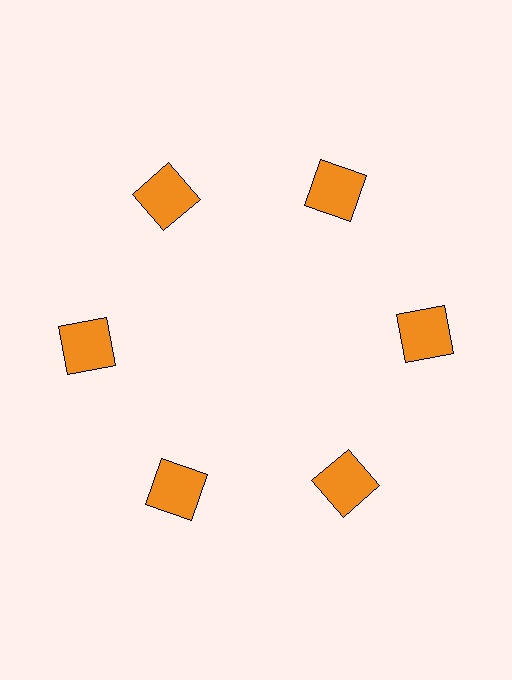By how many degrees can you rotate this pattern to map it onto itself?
The pattern maps onto itself every 60 degrees of rotation.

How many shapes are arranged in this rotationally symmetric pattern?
There are 6 shapes, arranged in 6 groups of 1.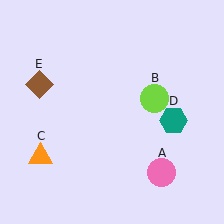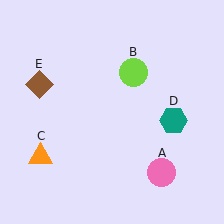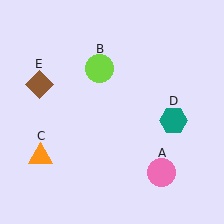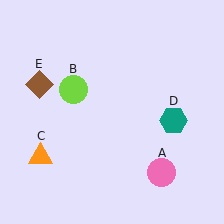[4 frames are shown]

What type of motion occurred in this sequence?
The lime circle (object B) rotated counterclockwise around the center of the scene.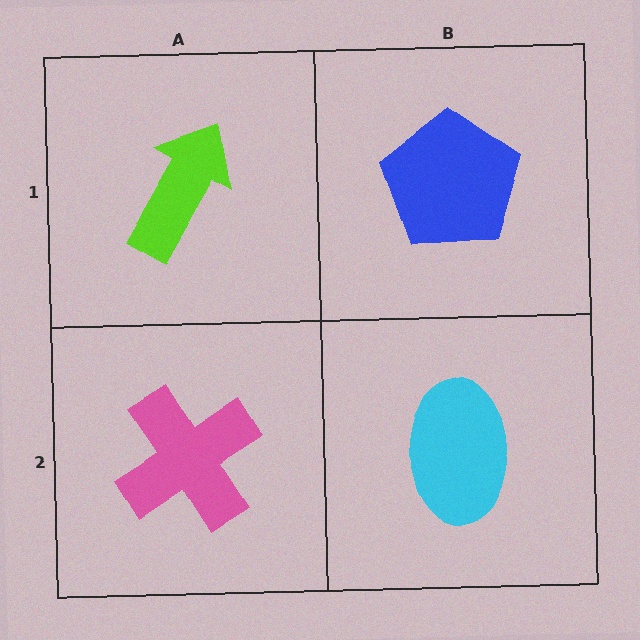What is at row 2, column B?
A cyan ellipse.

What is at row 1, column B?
A blue pentagon.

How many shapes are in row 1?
2 shapes.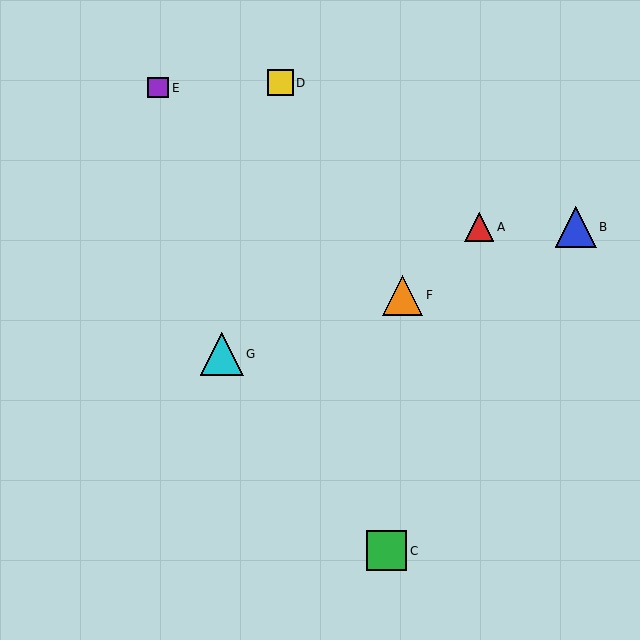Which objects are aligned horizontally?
Objects A, B are aligned horizontally.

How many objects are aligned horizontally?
2 objects (A, B) are aligned horizontally.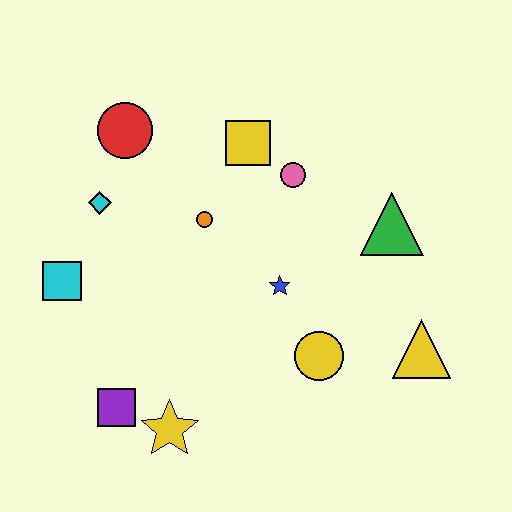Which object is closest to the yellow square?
The pink circle is closest to the yellow square.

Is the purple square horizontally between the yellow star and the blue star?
No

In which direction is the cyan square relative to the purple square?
The cyan square is above the purple square.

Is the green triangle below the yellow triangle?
No